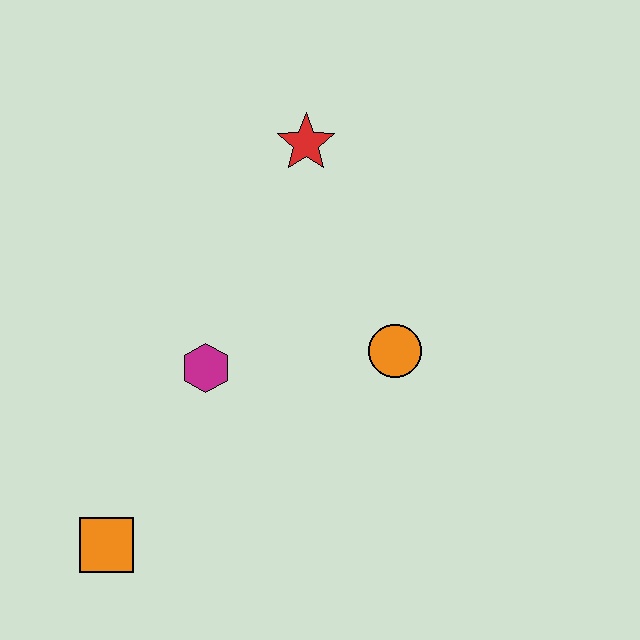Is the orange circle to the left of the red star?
No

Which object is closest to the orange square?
The magenta hexagon is closest to the orange square.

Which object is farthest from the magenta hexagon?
The red star is farthest from the magenta hexagon.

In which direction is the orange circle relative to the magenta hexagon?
The orange circle is to the right of the magenta hexagon.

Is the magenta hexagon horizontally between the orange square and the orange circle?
Yes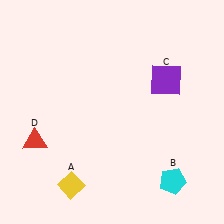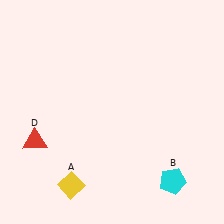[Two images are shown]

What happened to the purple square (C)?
The purple square (C) was removed in Image 2. It was in the top-right area of Image 1.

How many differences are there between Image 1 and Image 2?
There is 1 difference between the two images.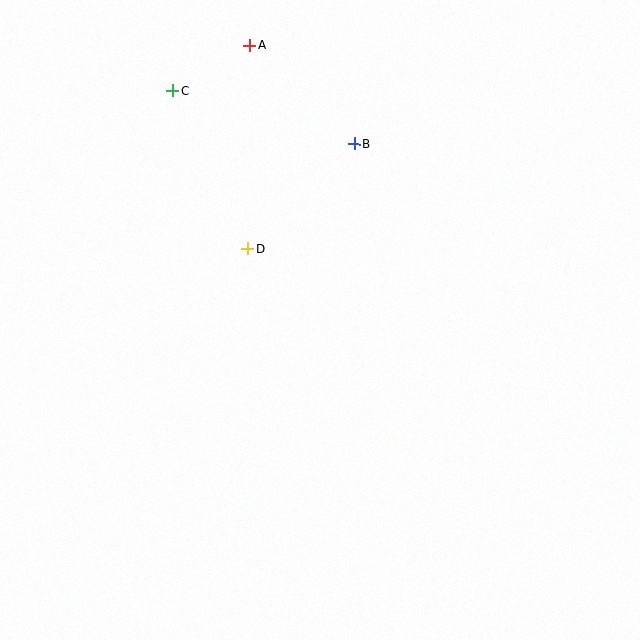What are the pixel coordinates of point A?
Point A is at (249, 45).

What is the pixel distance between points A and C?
The distance between A and C is 89 pixels.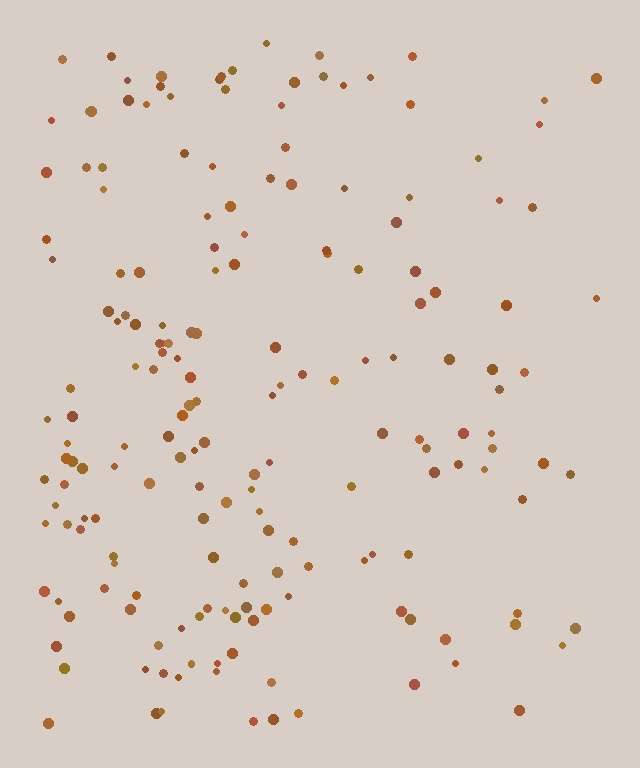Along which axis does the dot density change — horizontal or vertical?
Horizontal.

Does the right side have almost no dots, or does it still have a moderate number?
Still a moderate number, just noticeably fewer than the left.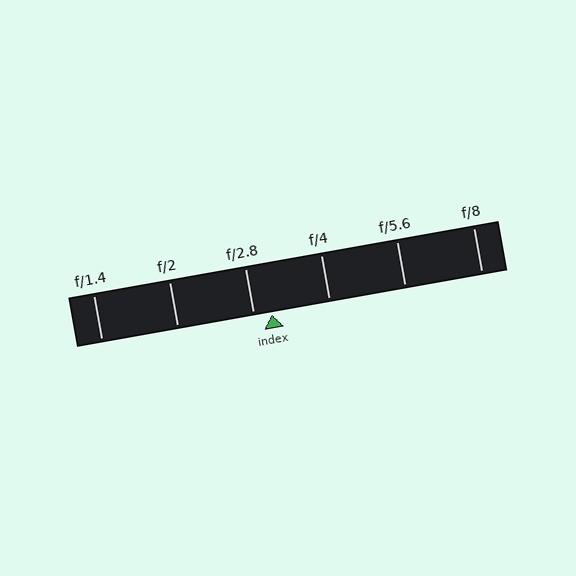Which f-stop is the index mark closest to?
The index mark is closest to f/2.8.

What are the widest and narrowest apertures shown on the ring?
The widest aperture shown is f/1.4 and the narrowest is f/8.